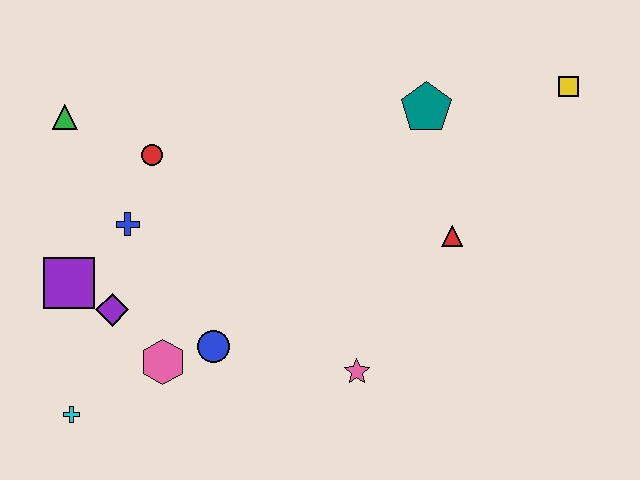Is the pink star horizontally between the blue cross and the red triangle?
Yes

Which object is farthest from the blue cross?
The yellow square is farthest from the blue cross.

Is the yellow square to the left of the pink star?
No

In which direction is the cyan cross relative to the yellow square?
The cyan cross is to the left of the yellow square.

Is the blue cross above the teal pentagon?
No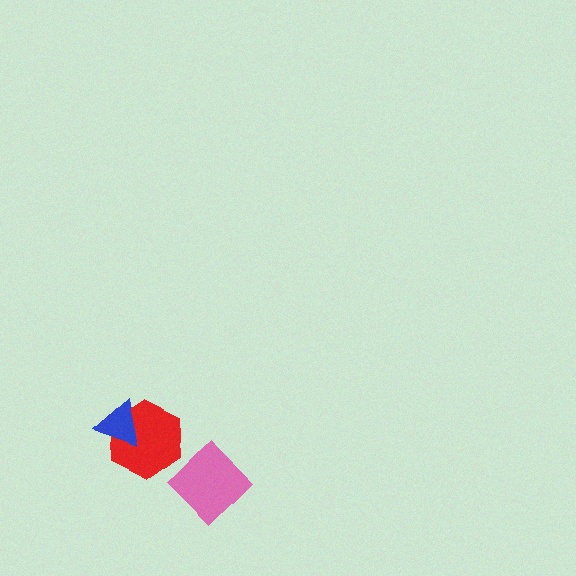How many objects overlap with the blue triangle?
1 object overlaps with the blue triangle.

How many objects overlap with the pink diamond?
0 objects overlap with the pink diamond.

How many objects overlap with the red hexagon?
1 object overlaps with the red hexagon.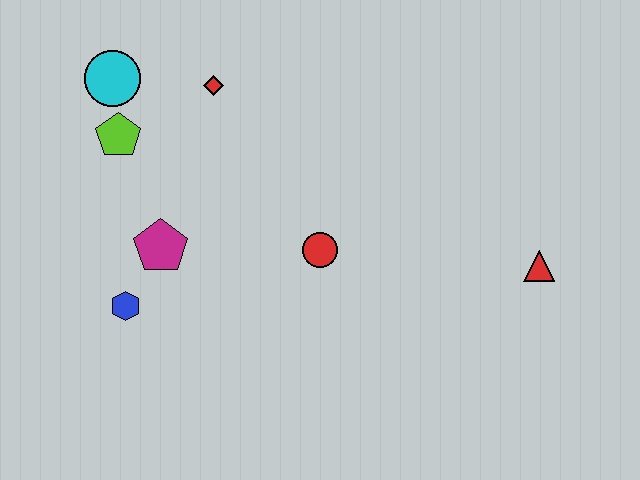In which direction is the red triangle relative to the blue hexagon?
The red triangle is to the right of the blue hexagon.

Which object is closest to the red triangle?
The red circle is closest to the red triangle.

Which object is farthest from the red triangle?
The cyan circle is farthest from the red triangle.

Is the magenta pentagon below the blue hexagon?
No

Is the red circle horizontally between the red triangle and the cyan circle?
Yes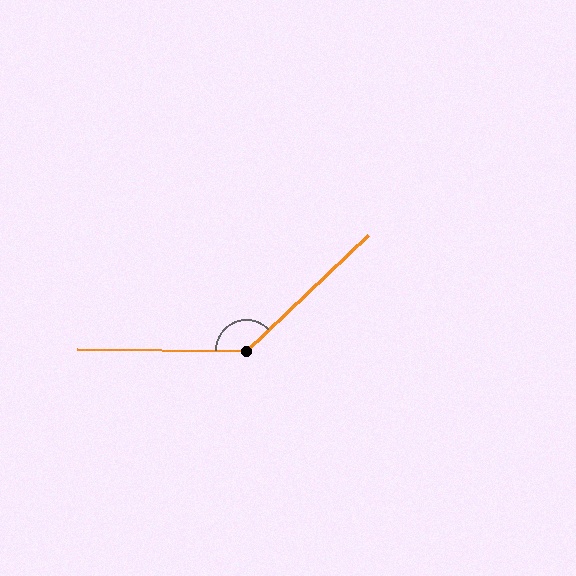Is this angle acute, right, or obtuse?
It is obtuse.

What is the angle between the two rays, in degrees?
Approximately 136 degrees.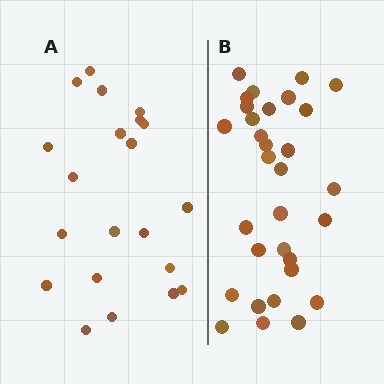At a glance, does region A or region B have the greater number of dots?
Region B (the right region) has more dots.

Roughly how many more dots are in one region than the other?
Region B has roughly 10 or so more dots than region A.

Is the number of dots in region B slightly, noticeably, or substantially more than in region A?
Region B has substantially more. The ratio is roughly 1.5 to 1.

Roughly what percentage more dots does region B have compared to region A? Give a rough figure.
About 50% more.